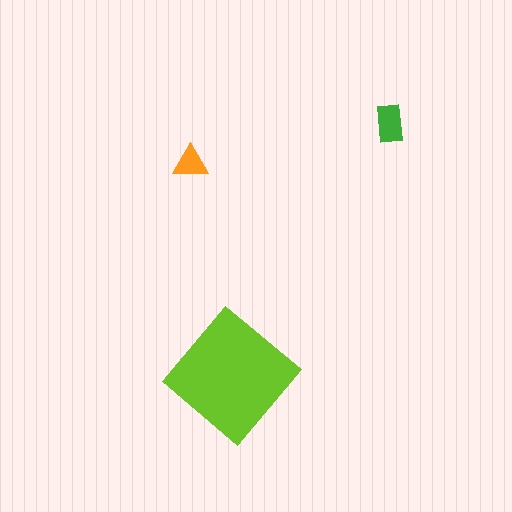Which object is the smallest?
The orange triangle.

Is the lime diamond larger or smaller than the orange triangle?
Larger.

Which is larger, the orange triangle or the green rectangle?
The green rectangle.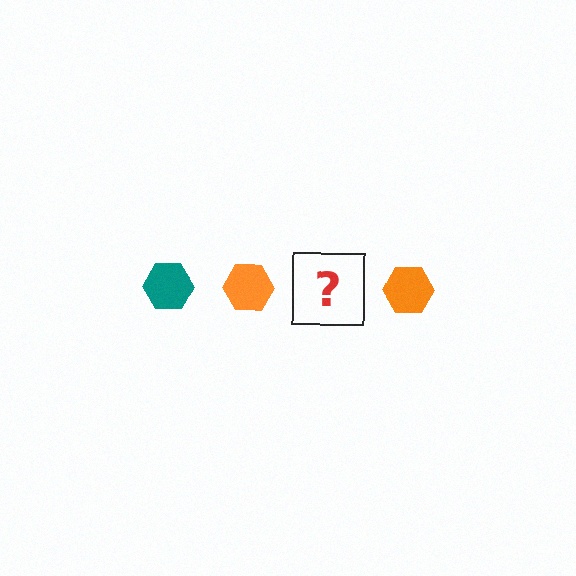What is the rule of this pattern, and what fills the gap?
The rule is that the pattern cycles through teal, orange hexagons. The gap should be filled with a teal hexagon.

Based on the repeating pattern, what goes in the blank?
The blank should be a teal hexagon.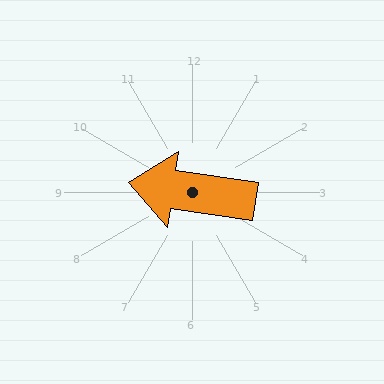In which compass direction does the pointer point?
West.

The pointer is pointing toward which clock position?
Roughly 9 o'clock.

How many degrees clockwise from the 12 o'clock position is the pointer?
Approximately 279 degrees.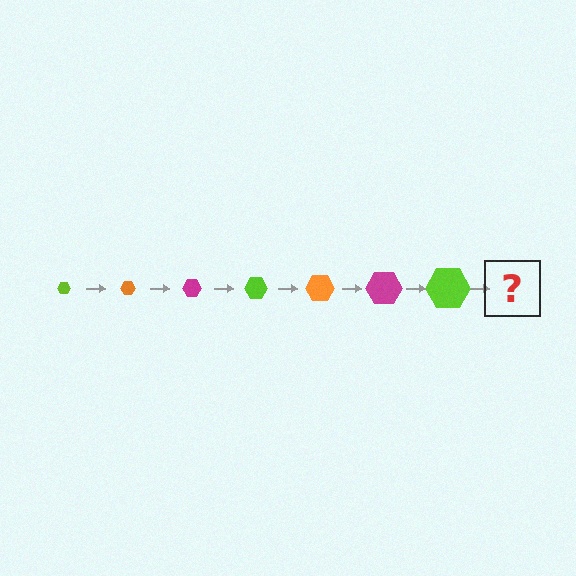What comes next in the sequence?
The next element should be an orange hexagon, larger than the previous one.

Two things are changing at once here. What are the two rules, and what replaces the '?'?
The two rules are that the hexagon grows larger each step and the color cycles through lime, orange, and magenta. The '?' should be an orange hexagon, larger than the previous one.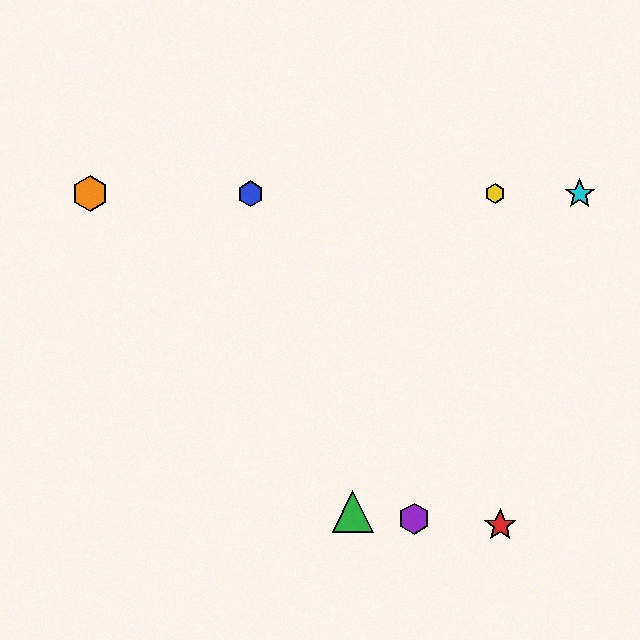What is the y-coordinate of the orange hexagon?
The orange hexagon is at y≈194.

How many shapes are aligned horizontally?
4 shapes (the blue hexagon, the yellow hexagon, the orange hexagon, the cyan star) are aligned horizontally.